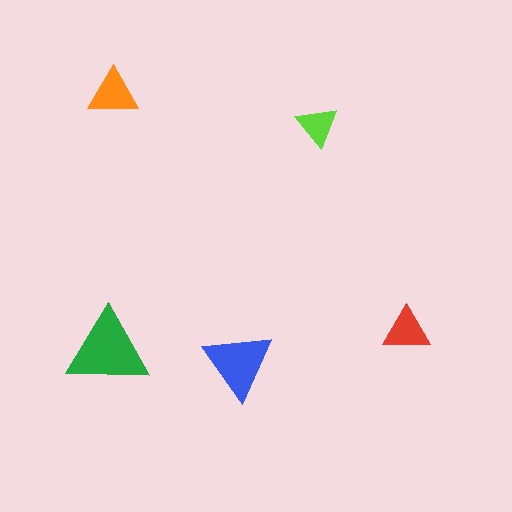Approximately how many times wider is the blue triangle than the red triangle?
About 1.5 times wider.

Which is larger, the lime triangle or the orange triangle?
The orange one.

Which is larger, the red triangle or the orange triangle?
The orange one.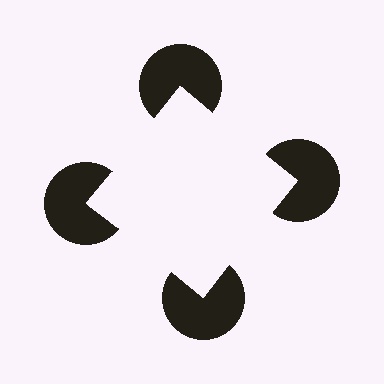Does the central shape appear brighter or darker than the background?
It typically appears slightly brighter than the background, even though no actual brightness change is drawn.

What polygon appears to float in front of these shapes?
An illusory square — its edges are inferred from the aligned wedge cuts in the pac-man discs, not physically drawn.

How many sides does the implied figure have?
4 sides.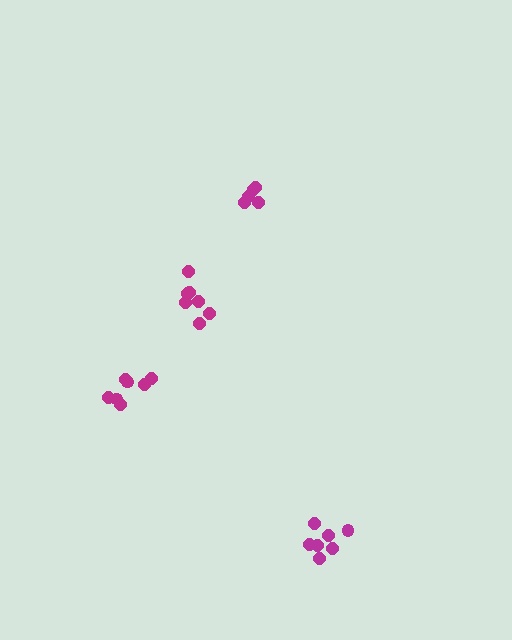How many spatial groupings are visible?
There are 4 spatial groupings.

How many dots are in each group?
Group 1: 7 dots, Group 2: 7 dots, Group 3: 7 dots, Group 4: 5 dots (26 total).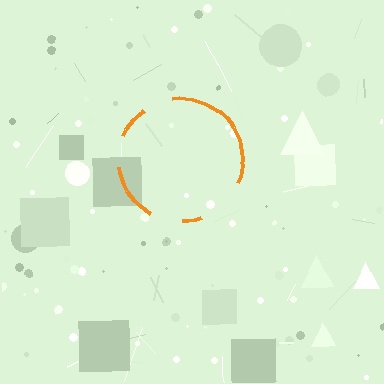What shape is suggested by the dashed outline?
The dashed outline suggests a circle.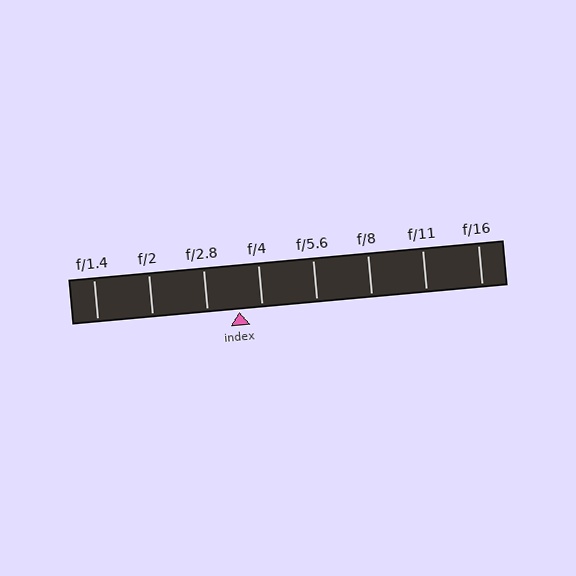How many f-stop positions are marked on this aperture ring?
There are 8 f-stop positions marked.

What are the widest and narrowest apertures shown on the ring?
The widest aperture shown is f/1.4 and the narrowest is f/16.